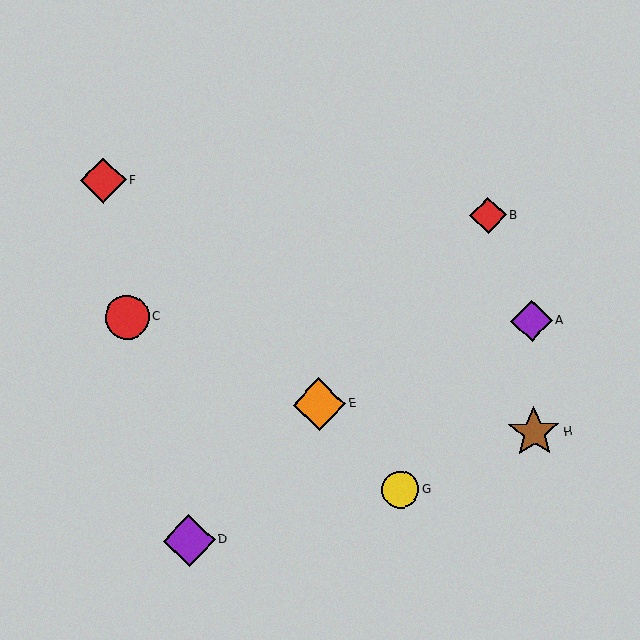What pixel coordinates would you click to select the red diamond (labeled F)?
Click at (103, 180) to select the red diamond F.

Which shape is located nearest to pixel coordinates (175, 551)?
The purple diamond (labeled D) at (189, 540) is nearest to that location.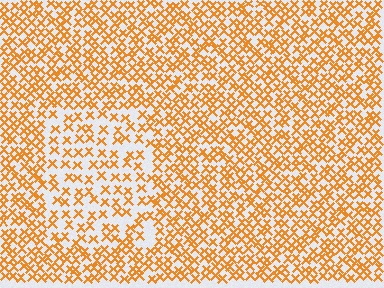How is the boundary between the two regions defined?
The boundary is defined by a change in element density (approximately 1.8x ratio). All elements are the same color, size, and shape.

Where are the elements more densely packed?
The elements are more densely packed outside the rectangle boundary.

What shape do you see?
I see a rectangle.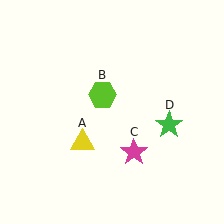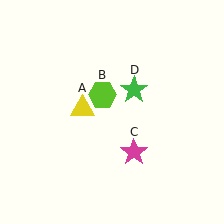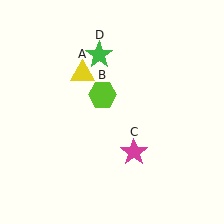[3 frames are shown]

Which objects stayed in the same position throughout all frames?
Lime hexagon (object B) and magenta star (object C) remained stationary.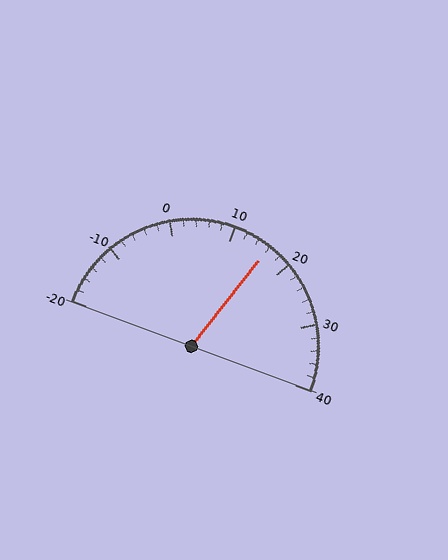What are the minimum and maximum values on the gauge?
The gauge ranges from -20 to 40.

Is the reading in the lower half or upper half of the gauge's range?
The reading is in the upper half of the range (-20 to 40).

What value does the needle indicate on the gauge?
The needle indicates approximately 16.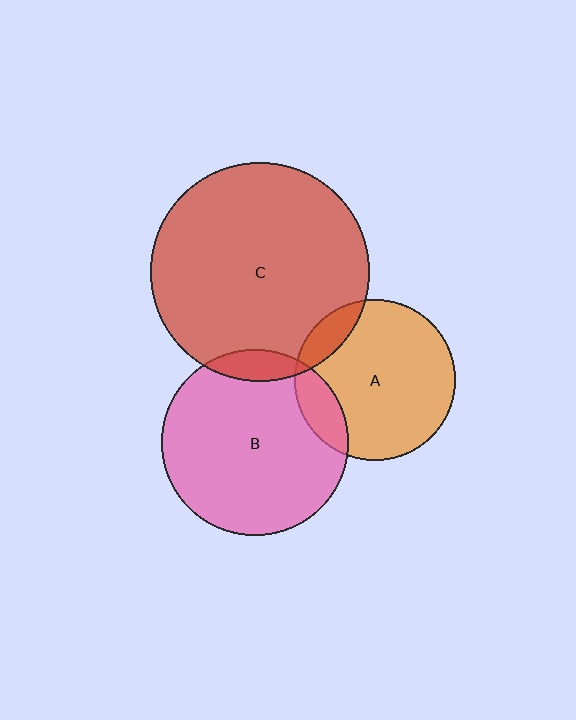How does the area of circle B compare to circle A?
Approximately 1.3 times.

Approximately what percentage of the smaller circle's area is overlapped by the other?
Approximately 15%.